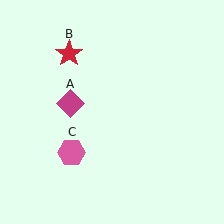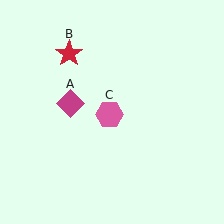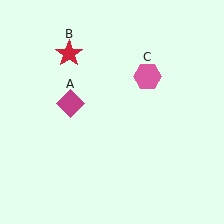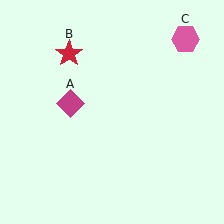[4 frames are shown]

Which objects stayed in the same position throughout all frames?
Magenta diamond (object A) and red star (object B) remained stationary.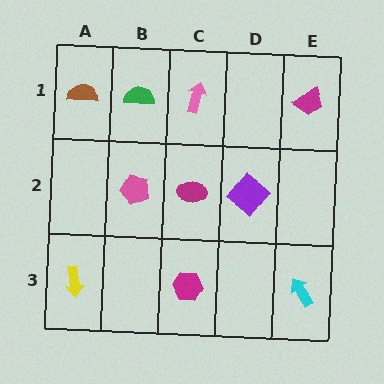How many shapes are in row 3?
3 shapes.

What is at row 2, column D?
A purple diamond.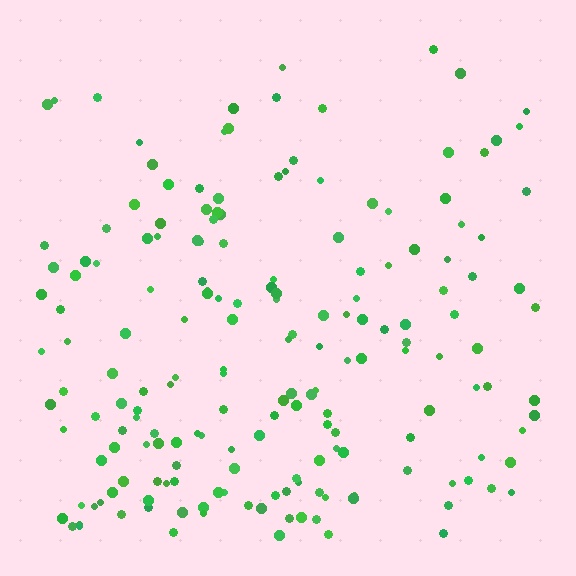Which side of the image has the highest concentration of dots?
The bottom.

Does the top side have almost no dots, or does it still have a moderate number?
Still a moderate number, just noticeably fewer than the bottom.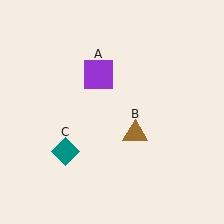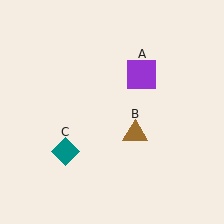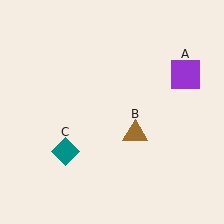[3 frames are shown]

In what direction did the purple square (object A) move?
The purple square (object A) moved right.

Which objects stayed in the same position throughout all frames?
Brown triangle (object B) and teal diamond (object C) remained stationary.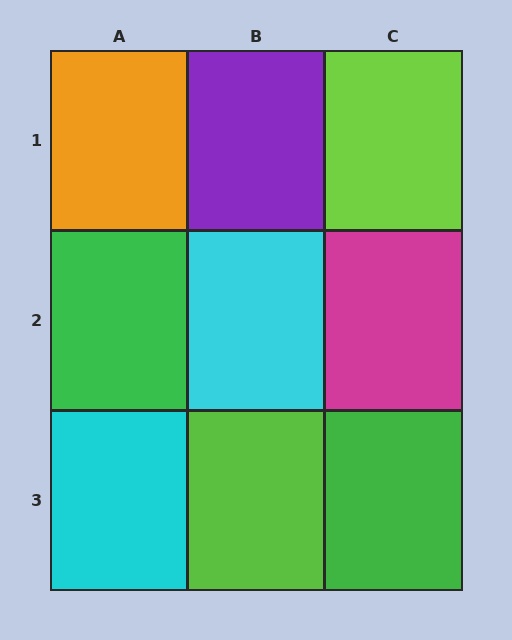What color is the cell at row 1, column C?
Lime.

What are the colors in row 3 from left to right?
Cyan, lime, green.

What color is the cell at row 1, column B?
Purple.